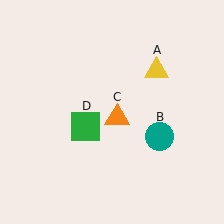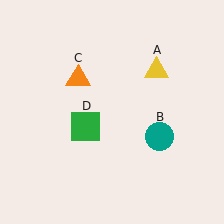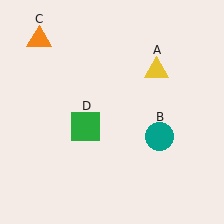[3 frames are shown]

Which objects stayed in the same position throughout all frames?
Yellow triangle (object A) and teal circle (object B) and green square (object D) remained stationary.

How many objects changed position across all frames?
1 object changed position: orange triangle (object C).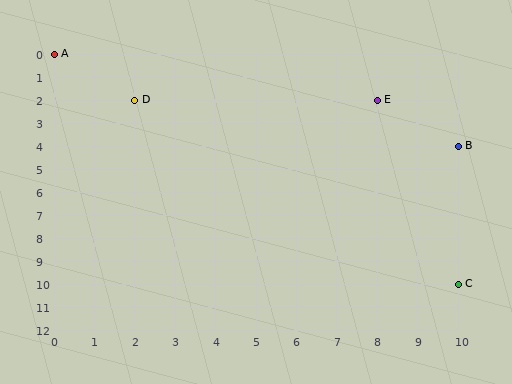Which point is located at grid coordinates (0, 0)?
Point A is at (0, 0).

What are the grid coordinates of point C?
Point C is at grid coordinates (10, 10).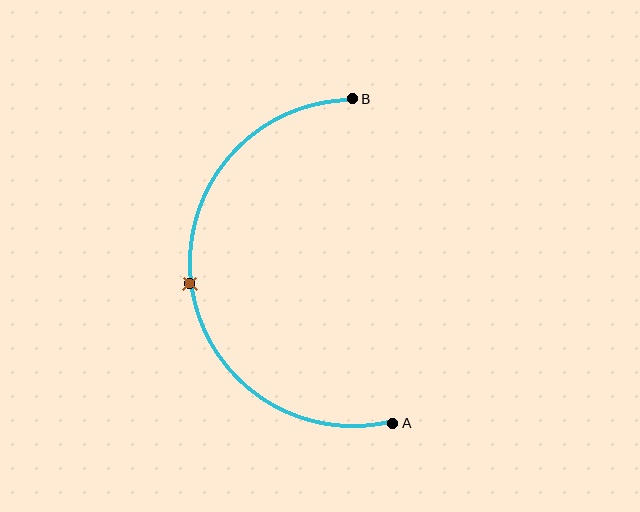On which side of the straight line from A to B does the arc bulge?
The arc bulges to the left of the straight line connecting A and B.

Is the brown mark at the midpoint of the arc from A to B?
Yes. The brown mark lies on the arc at equal arc-length from both A and B — it is the arc midpoint.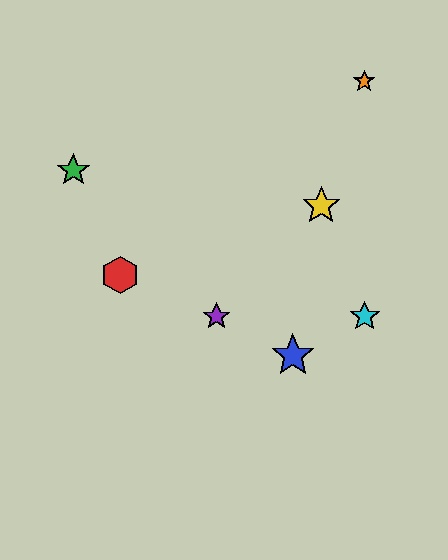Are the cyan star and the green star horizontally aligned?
No, the cyan star is at y≈316 and the green star is at y≈170.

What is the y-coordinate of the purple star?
The purple star is at y≈316.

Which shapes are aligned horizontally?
The purple star, the cyan star are aligned horizontally.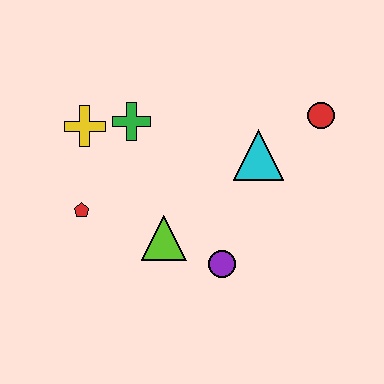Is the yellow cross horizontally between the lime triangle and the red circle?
No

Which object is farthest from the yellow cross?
The red circle is farthest from the yellow cross.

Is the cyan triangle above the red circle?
No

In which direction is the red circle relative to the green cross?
The red circle is to the right of the green cross.